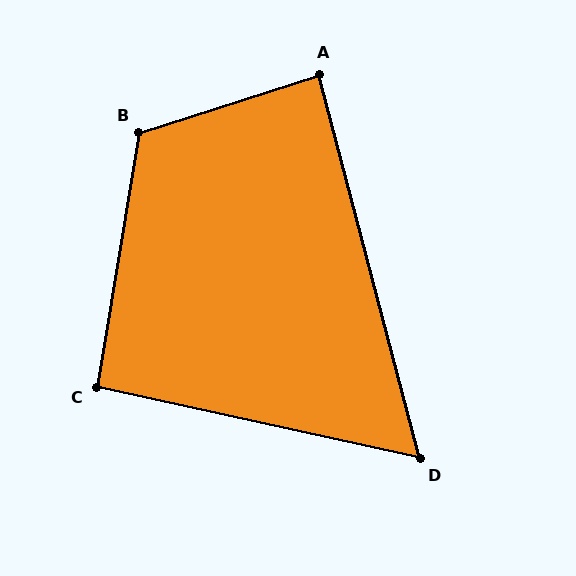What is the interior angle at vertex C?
Approximately 93 degrees (approximately right).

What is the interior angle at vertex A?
Approximately 87 degrees (approximately right).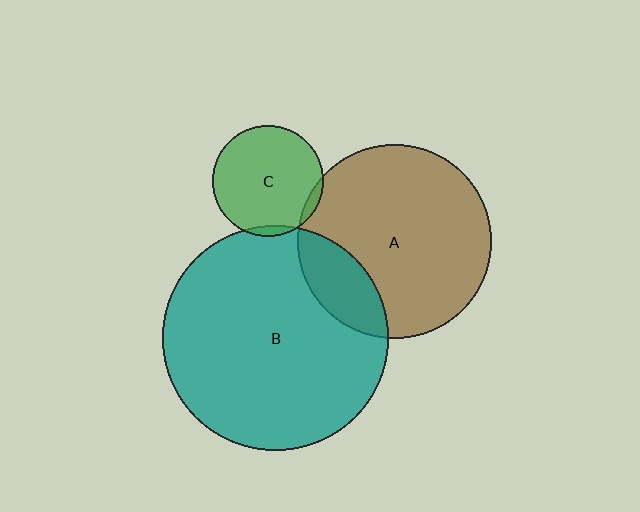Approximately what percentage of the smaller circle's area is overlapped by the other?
Approximately 5%.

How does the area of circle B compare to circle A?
Approximately 1.3 times.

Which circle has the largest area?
Circle B (teal).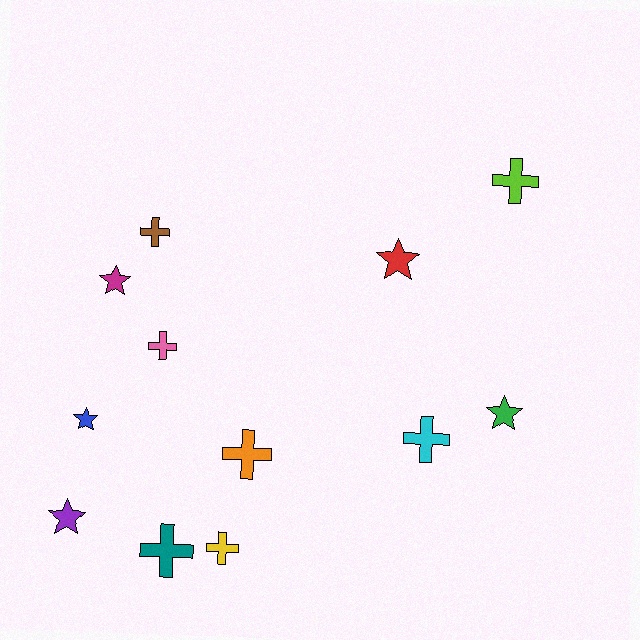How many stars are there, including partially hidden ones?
There are 5 stars.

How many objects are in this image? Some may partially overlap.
There are 12 objects.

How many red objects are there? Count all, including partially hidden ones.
There is 1 red object.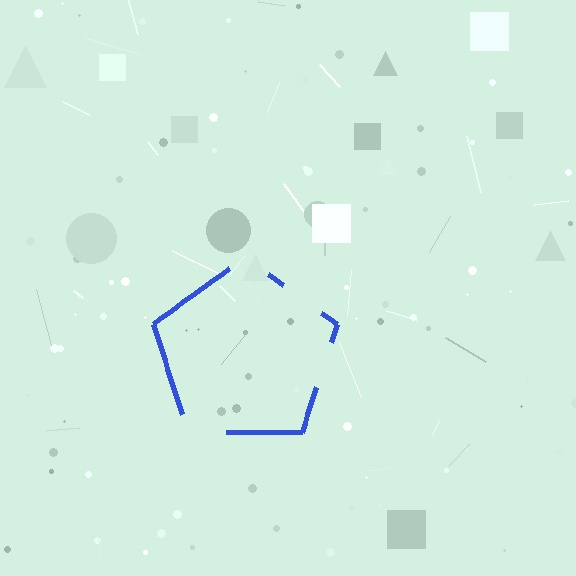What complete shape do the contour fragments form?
The contour fragments form a pentagon.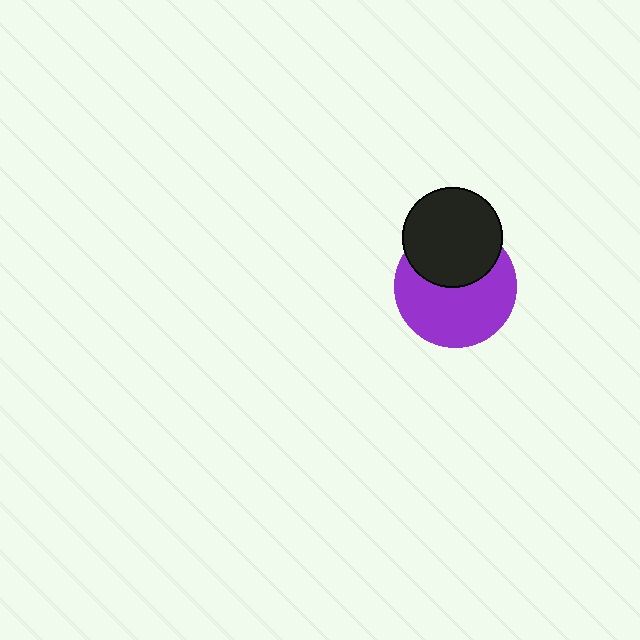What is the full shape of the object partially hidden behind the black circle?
The partially hidden object is a purple circle.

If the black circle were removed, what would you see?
You would see the complete purple circle.